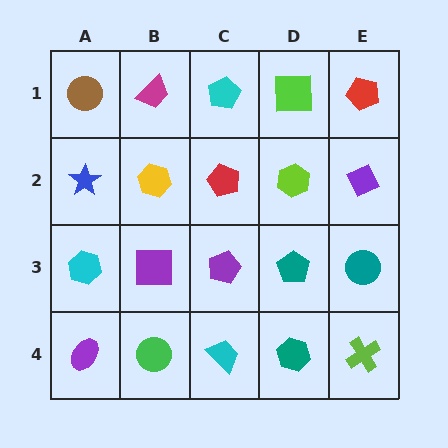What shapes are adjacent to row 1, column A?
A blue star (row 2, column A), a magenta trapezoid (row 1, column B).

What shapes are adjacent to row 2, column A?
A brown circle (row 1, column A), a cyan hexagon (row 3, column A), a yellow hexagon (row 2, column B).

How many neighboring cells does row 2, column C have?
4.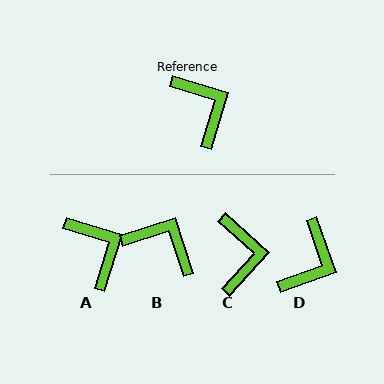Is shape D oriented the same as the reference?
No, it is off by about 54 degrees.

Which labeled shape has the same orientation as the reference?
A.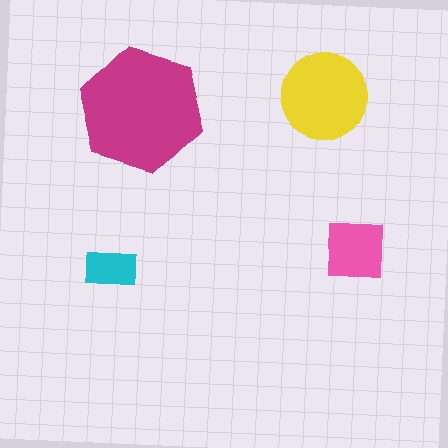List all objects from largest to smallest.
The magenta hexagon, the yellow circle, the pink square, the cyan rectangle.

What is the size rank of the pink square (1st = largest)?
3rd.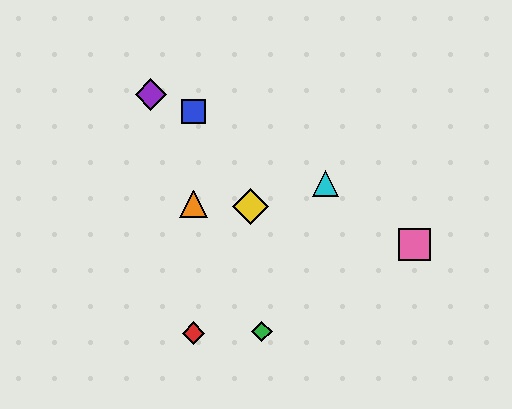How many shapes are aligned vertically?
3 shapes (the red diamond, the blue square, the orange triangle) are aligned vertically.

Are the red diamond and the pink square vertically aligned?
No, the red diamond is at x≈193 and the pink square is at x≈414.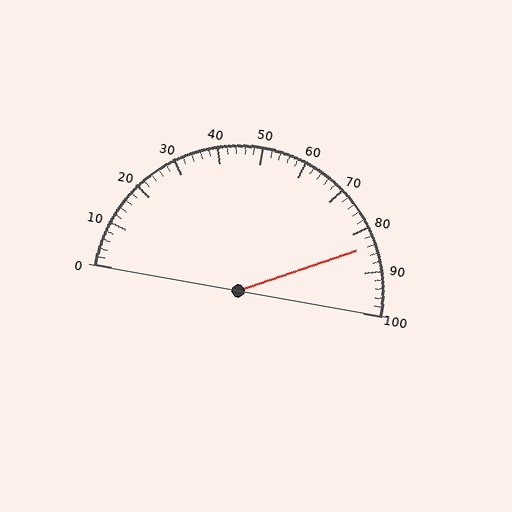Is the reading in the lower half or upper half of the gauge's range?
The reading is in the upper half of the range (0 to 100).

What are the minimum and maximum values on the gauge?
The gauge ranges from 0 to 100.